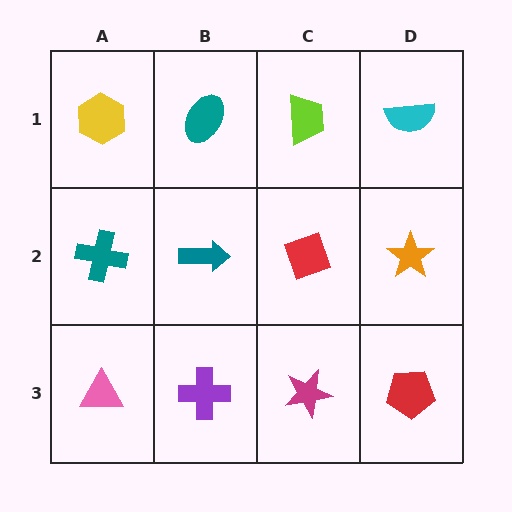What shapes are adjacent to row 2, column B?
A teal ellipse (row 1, column B), a purple cross (row 3, column B), a teal cross (row 2, column A), a red diamond (row 2, column C).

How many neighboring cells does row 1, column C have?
3.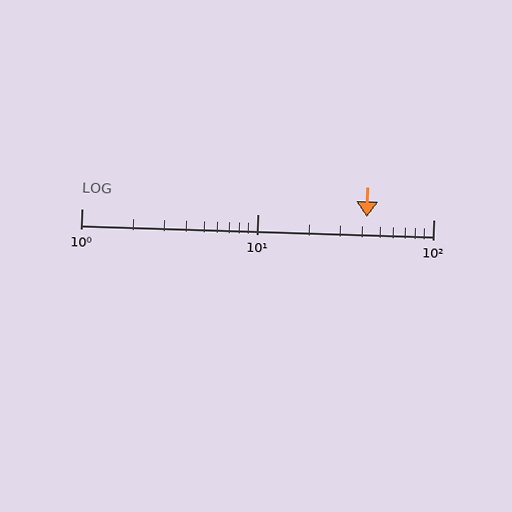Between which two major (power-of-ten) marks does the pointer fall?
The pointer is between 10 and 100.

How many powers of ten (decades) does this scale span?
The scale spans 2 decades, from 1 to 100.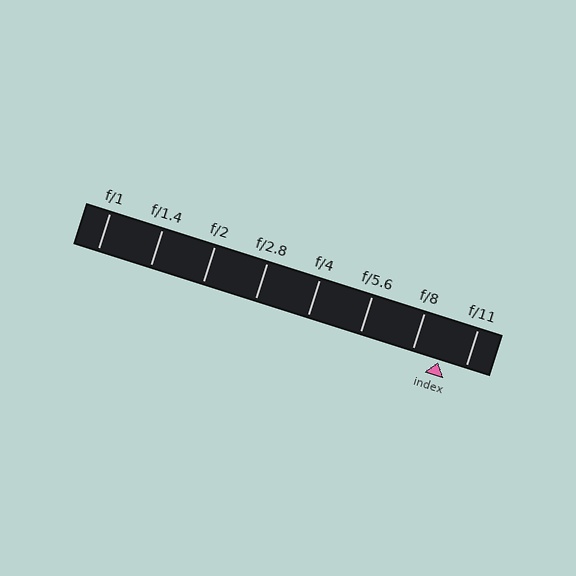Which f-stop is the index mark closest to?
The index mark is closest to f/11.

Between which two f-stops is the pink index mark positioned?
The index mark is between f/8 and f/11.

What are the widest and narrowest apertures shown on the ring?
The widest aperture shown is f/1 and the narrowest is f/11.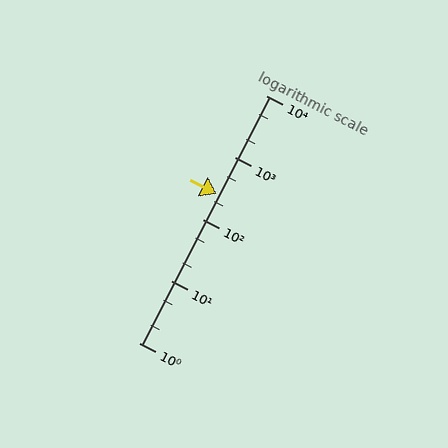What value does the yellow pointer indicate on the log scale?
The pointer indicates approximately 260.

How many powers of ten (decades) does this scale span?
The scale spans 4 decades, from 1 to 10000.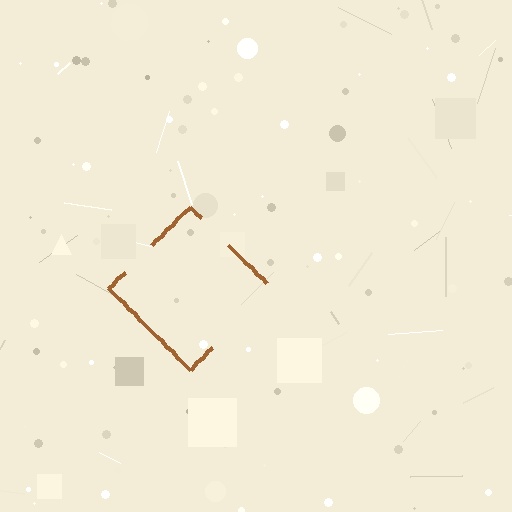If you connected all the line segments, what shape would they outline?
They would outline a diamond.